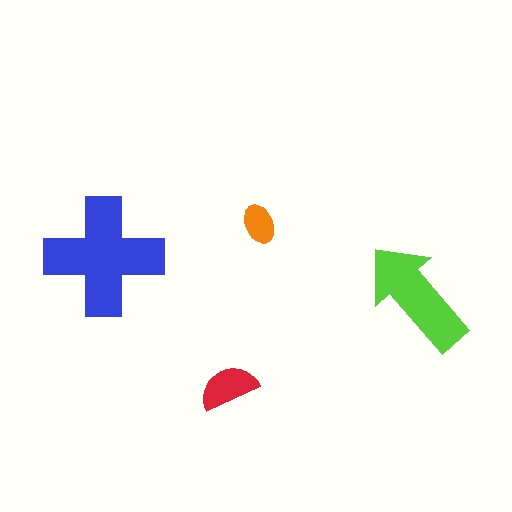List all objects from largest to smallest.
The blue cross, the lime arrow, the red semicircle, the orange ellipse.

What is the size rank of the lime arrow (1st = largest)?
2nd.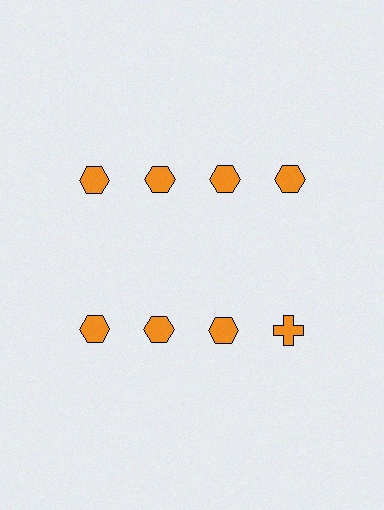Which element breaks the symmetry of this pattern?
The orange cross in the second row, second from right column breaks the symmetry. All other shapes are orange hexagons.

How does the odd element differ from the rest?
It has a different shape: cross instead of hexagon.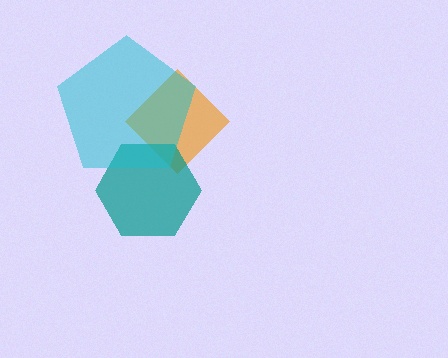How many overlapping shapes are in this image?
There are 3 overlapping shapes in the image.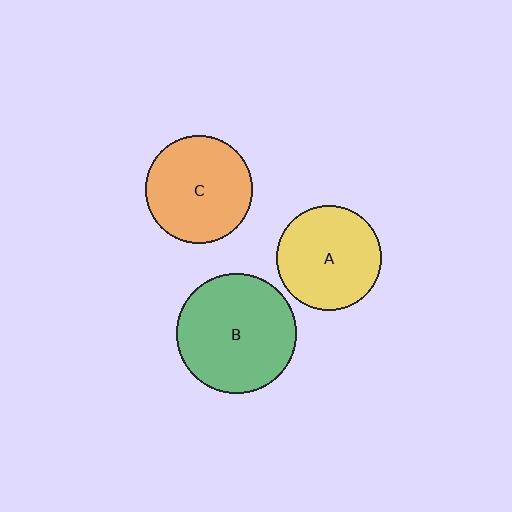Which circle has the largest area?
Circle B (green).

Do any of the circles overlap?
No, none of the circles overlap.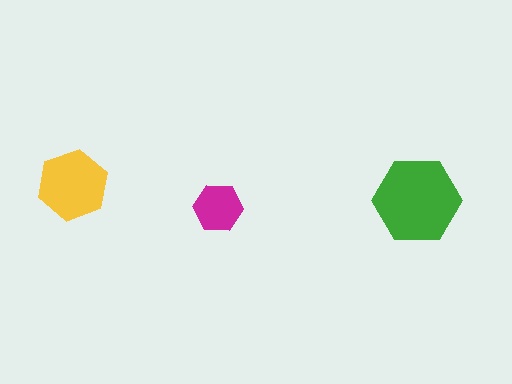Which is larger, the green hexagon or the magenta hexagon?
The green one.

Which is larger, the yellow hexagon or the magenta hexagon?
The yellow one.